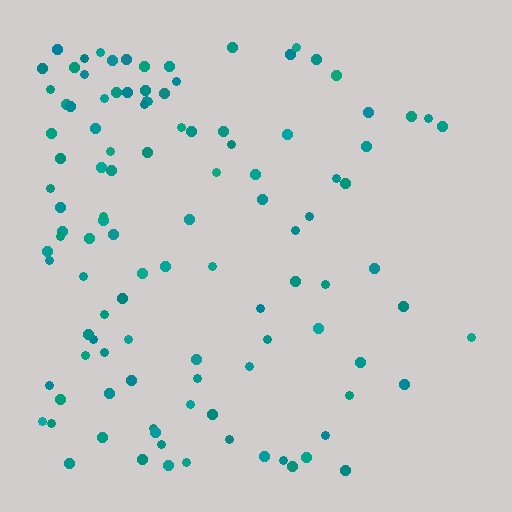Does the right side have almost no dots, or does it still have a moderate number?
Still a moderate number, just noticeably fewer than the left.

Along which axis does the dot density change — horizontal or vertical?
Horizontal.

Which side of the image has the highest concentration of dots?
The left.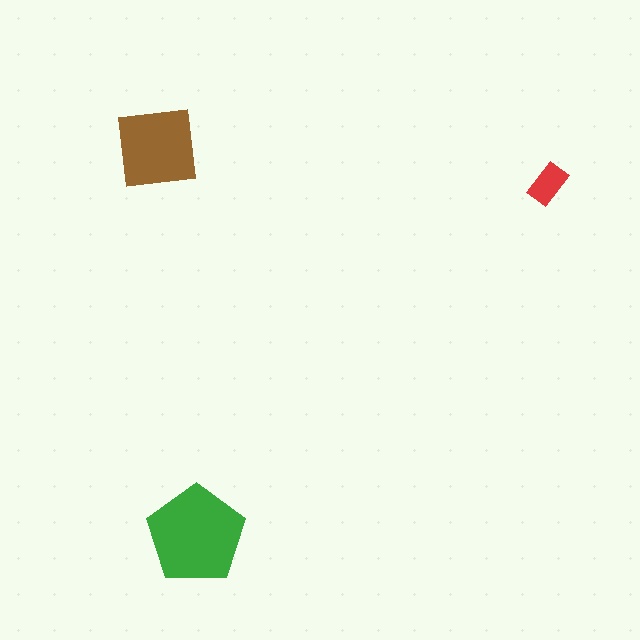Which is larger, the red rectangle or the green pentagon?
The green pentagon.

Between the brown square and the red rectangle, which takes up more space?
The brown square.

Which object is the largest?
The green pentagon.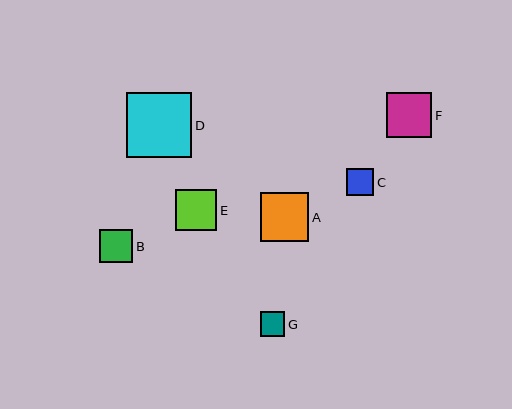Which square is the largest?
Square D is the largest with a size of approximately 65 pixels.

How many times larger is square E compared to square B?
Square E is approximately 1.2 times the size of square B.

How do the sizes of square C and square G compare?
Square C and square G are approximately the same size.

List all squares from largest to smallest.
From largest to smallest: D, A, F, E, B, C, G.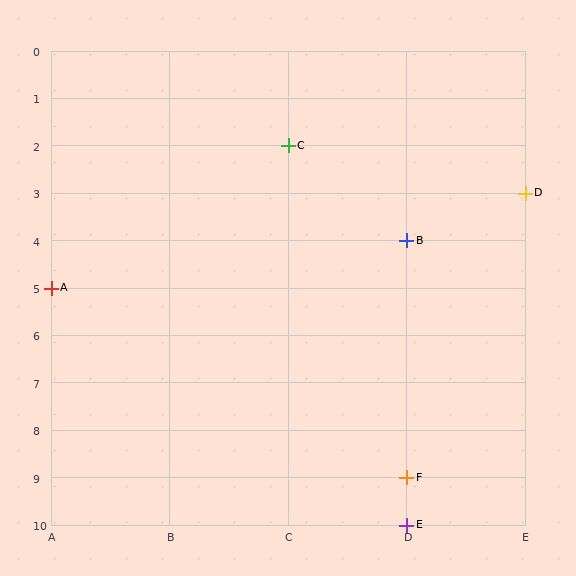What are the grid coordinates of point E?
Point E is at grid coordinates (D, 10).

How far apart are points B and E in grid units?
Points B and E are 6 rows apart.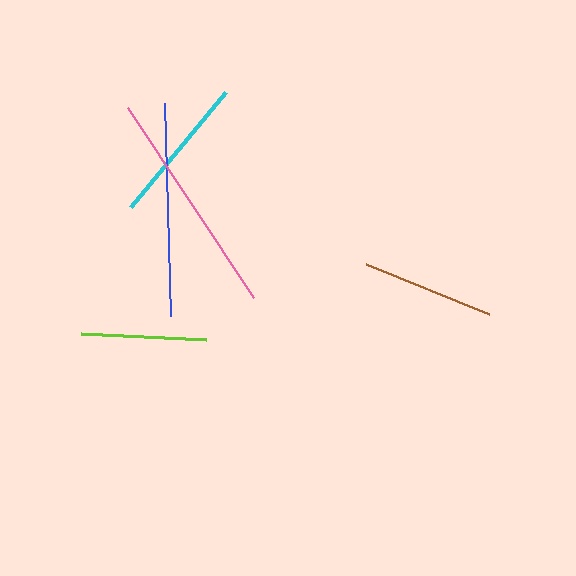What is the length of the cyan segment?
The cyan segment is approximately 149 pixels long.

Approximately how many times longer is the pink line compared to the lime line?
The pink line is approximately 1.8 times the length of the lime line.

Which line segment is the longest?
The pink line is the longest at approximately 228 pixels.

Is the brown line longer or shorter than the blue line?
The blue line is longer than the brown line.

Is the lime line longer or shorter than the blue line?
The blue line is longer than the lime line.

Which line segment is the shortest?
The lime line is the shortest at approximately 126 pixels.